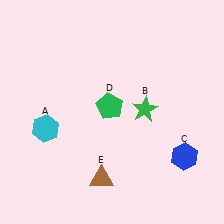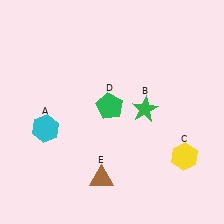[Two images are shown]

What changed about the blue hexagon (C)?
In Image 1, C is blue. In Image 2, it changed to yellow.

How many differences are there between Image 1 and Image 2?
There is 1 difference between the two images.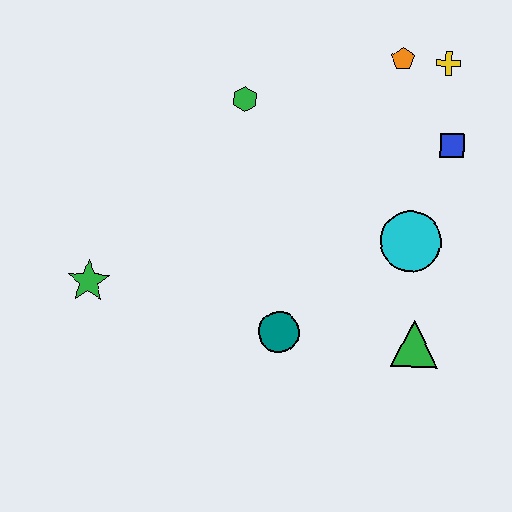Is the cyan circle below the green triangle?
No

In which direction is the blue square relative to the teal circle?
The blue square is above the teal circle.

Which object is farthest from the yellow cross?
The green star is farthest from the yellow cross.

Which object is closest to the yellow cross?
The orange pentagon is closest to the yellow cross.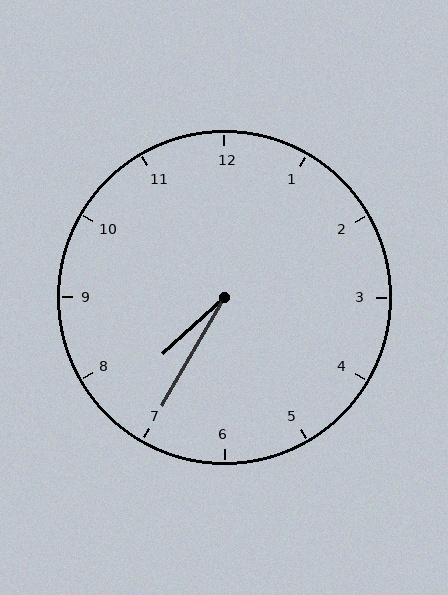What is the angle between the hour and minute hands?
Approximately 18 degrees.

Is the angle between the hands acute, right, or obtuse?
It is acute.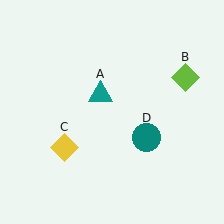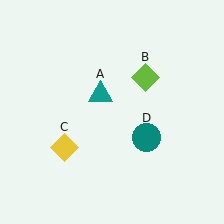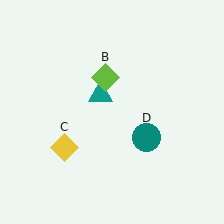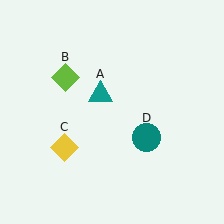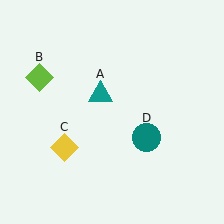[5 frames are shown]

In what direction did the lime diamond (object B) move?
The lime diamond (object B) moved left.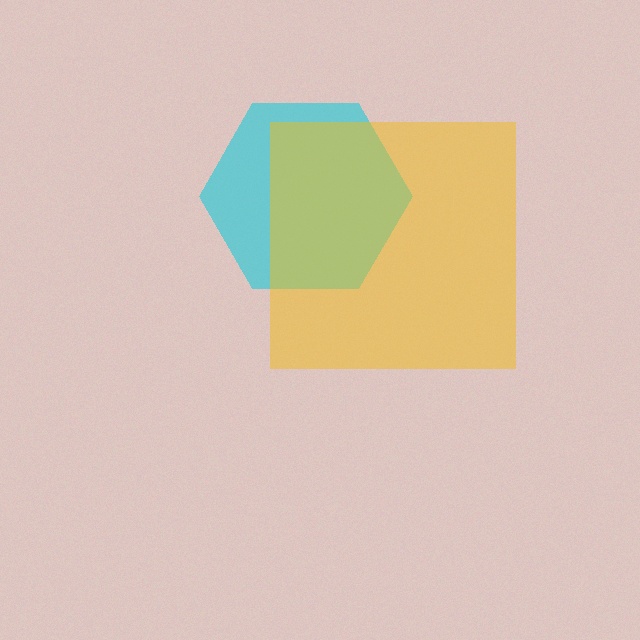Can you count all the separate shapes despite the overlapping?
Yes, there are 2 separate shapes.